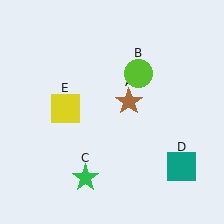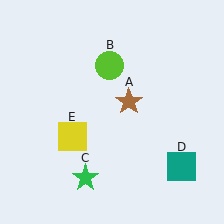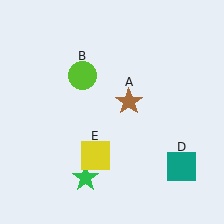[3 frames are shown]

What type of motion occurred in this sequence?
The lime circle (object B), yellow square (object E) rotated counterclockwise around the center of the scene.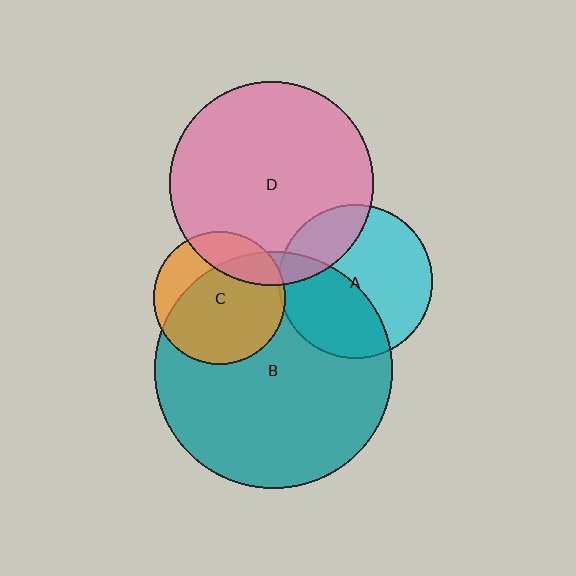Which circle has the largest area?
Circle B (teal).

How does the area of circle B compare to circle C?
Approximately 3.2 times.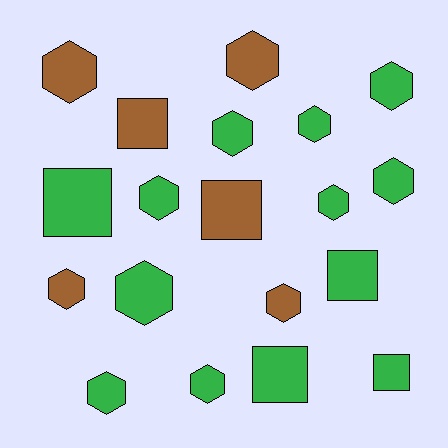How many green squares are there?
There are 4 green squares.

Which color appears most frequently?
Green, with 13 objects.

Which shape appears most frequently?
Hexagon, with 13 objects.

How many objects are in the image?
There are 19 objects.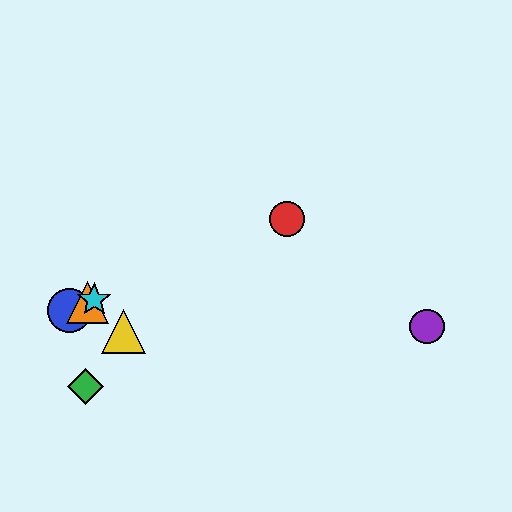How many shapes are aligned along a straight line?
4 shapes (the red circle, the blue circle, the orange triangle, the cyan star) are aligned along a straight line.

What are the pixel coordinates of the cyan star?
The cyan star is at (94, 300).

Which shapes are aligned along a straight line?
The red circle, the blue circle, the orange triangle, the cyan star are aligned along a straight line.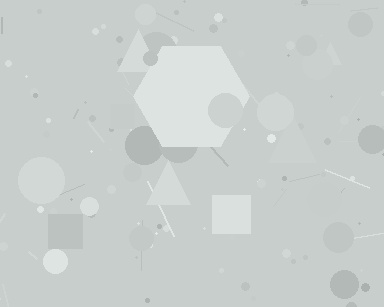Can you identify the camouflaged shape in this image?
The camouflaged shape is a hexagon.